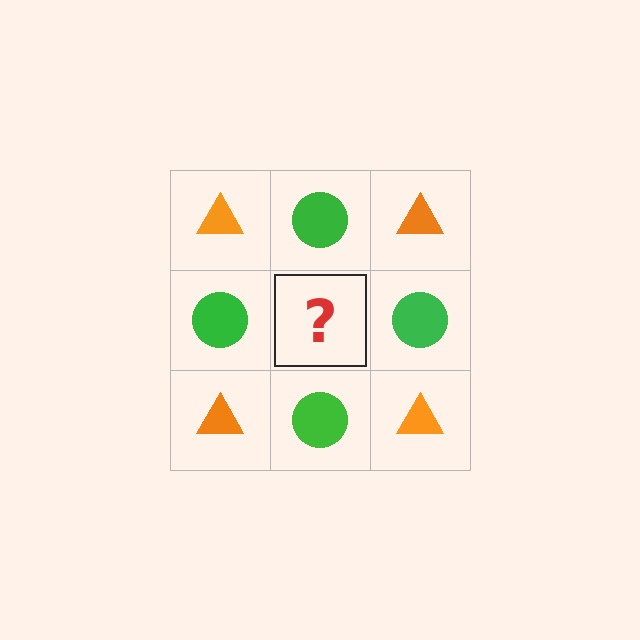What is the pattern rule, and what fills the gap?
The rule is that it alternates orange triangle and green circle in a checkerboard pattern. The gap should be filled with an orange triangle.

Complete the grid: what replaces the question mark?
The question mark should be replaced with an orange triangle.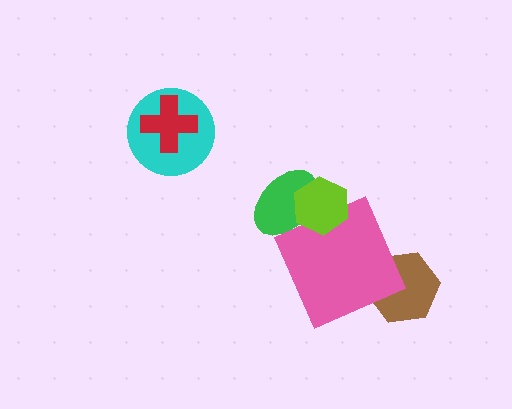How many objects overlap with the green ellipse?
1 object overlaps with the green ellipse.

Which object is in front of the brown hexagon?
The pink square is in front of the brown hexagon.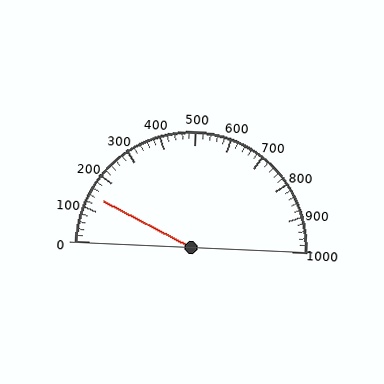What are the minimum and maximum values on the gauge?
The gauge ranges from 0 to 1000.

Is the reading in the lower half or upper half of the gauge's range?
The reading is in the lower half of the range (0 to 1000).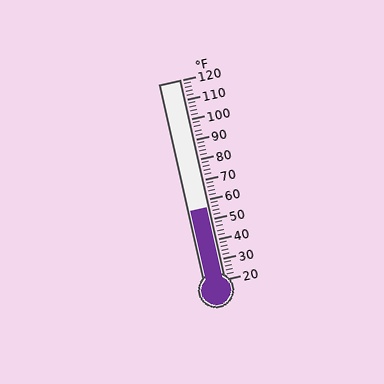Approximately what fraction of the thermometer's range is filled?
The thermometer is filled to approximately 35% of its range.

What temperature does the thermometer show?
The thermometer shows approximately 56°F.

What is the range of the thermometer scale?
The thermometer scale ranges from 20°F to 120°F.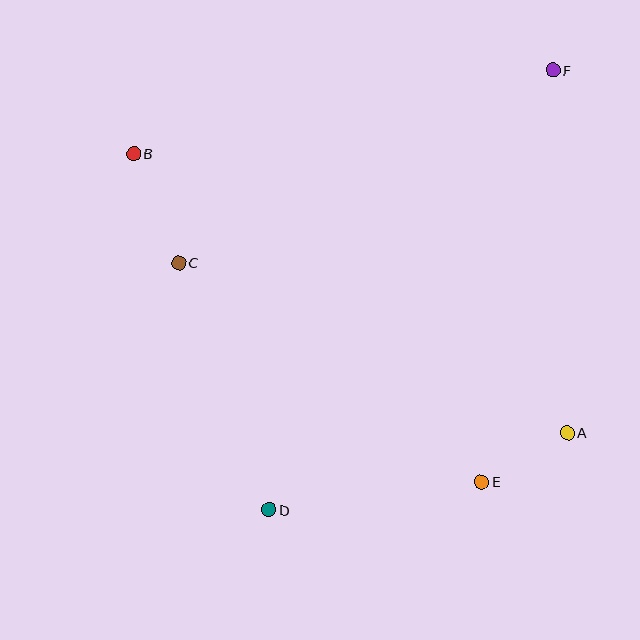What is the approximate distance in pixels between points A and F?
The distance between A and F is approximately 363 pixels.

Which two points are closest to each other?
Points A and E are closest to each other.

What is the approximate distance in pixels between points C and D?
The distance between C and D is approximately 263 pixels.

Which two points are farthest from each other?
Points D and F are farthest from each other.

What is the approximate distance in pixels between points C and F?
The distance between C and F is approximately 421 pixels.